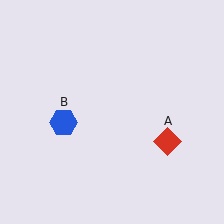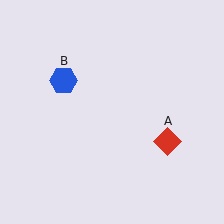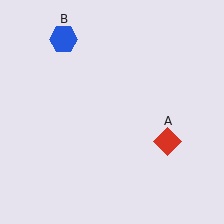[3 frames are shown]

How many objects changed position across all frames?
1 object changed position: blue hexagon (object B).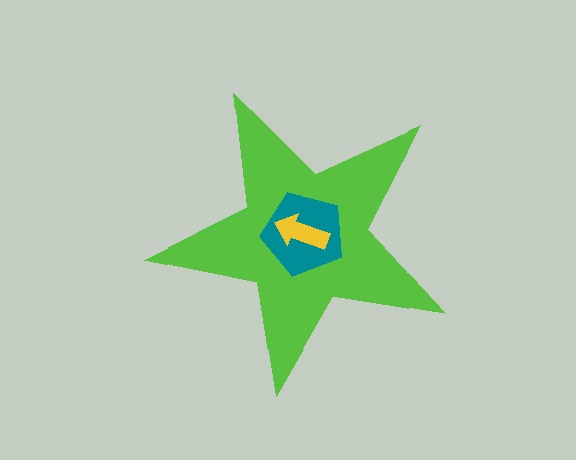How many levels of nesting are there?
3.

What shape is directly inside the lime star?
The teal pentagon.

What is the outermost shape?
The lime star.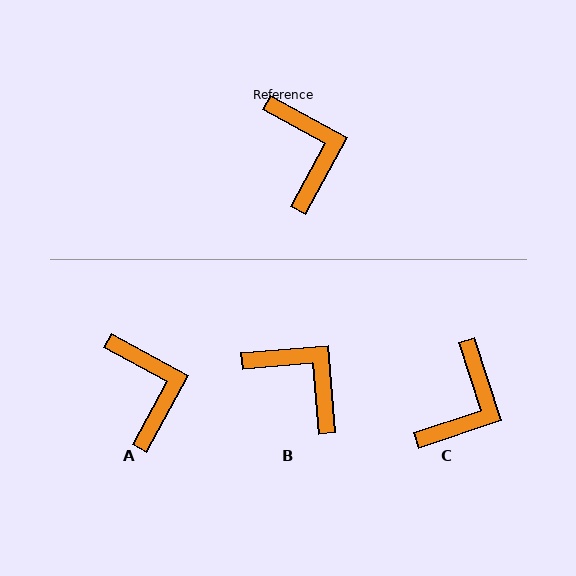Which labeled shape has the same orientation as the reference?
A.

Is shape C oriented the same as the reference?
No, it is off by about 43 degrees.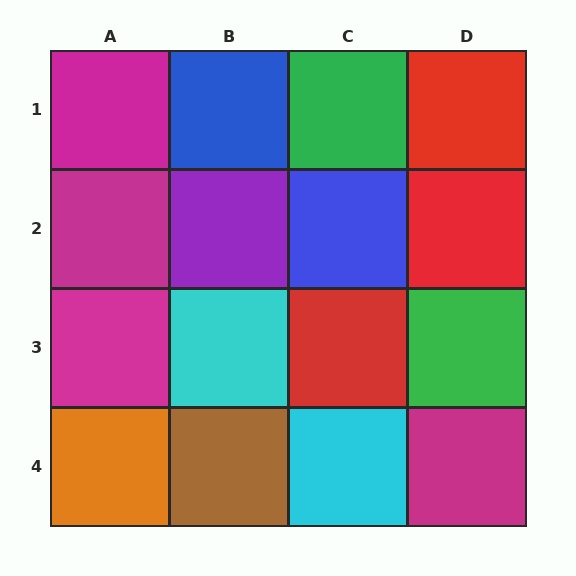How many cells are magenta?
4 cells are magenta.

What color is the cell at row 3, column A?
Magenta.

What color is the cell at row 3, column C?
Red.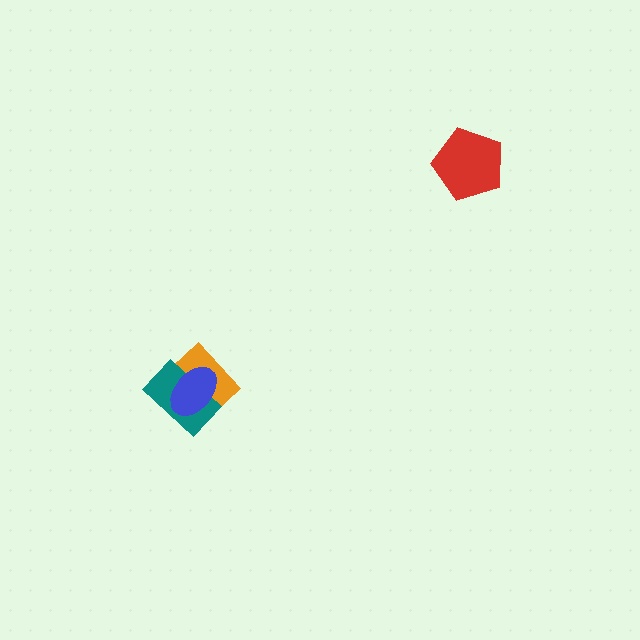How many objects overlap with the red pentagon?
0 objects overlap with the red pentagon.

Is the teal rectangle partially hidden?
Yes, it is partially covered by another shape.